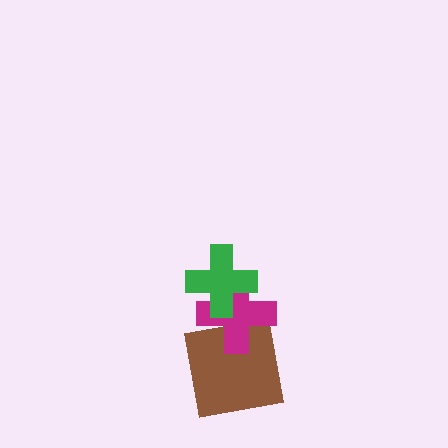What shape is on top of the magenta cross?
The green cross is on top of the magenta cross.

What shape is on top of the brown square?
The magenta cross is on top of the brown square.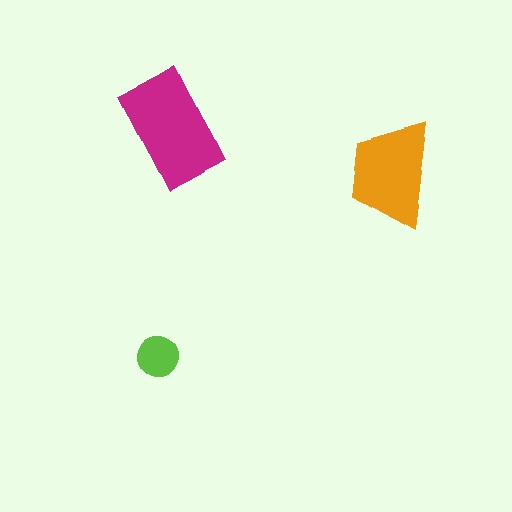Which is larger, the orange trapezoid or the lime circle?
The orange trapezoid.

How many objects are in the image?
There are 3 objects in the image.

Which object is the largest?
The magenta rectangle.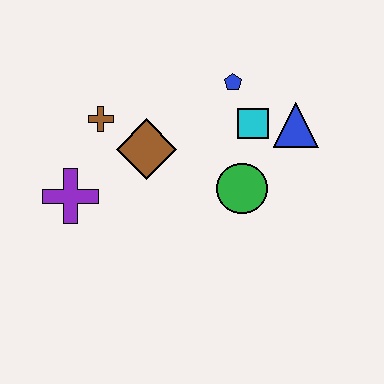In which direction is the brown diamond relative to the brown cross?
The brown diamond is to the right of the brown cross.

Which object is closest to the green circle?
The cyan square is closest to the green circle.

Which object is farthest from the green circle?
The purple cross is farthest from the green circle.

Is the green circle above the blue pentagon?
No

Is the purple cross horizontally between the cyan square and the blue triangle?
No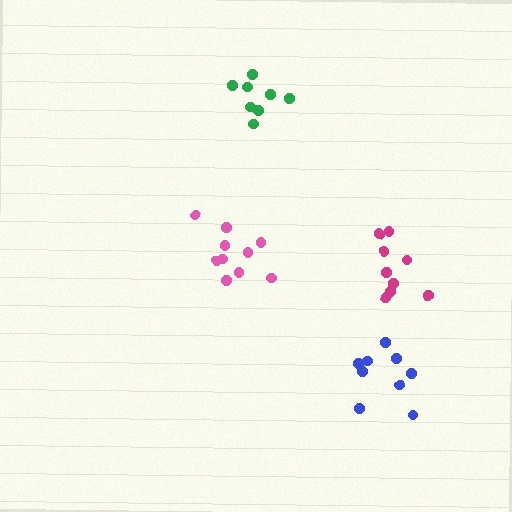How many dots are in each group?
Group 1: 9 dots, Group 2: 8 dots, Group 3: 9 dots, Group 4: 10 dots (36 total).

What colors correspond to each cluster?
The clusters are colored: blue, green, magenta, pink.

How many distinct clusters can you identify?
There are 4 distinct clusters.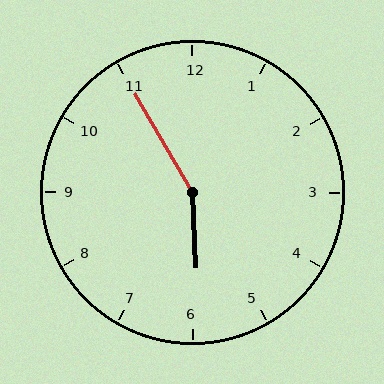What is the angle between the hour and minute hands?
Approximately 152 degrees.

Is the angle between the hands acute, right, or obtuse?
It is obtuse.